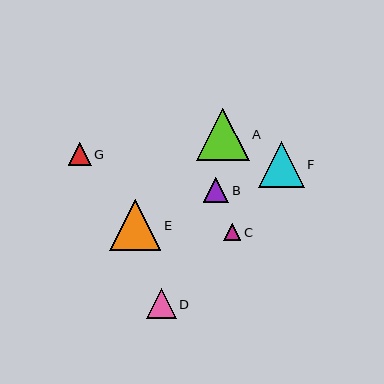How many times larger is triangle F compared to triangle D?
Triangle F is approximately 1.5 times the size of triangle D.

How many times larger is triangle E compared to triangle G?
Triangle E is approximately 2.2 times the size of triangle G.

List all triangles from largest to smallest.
From largest to smallest: A, E, F, D, B, G, C.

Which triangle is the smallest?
Triangle C is the smallest with a size of approximately 17 pixels.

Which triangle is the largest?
Triangle A is the largest with a size of approximately 52 pixels.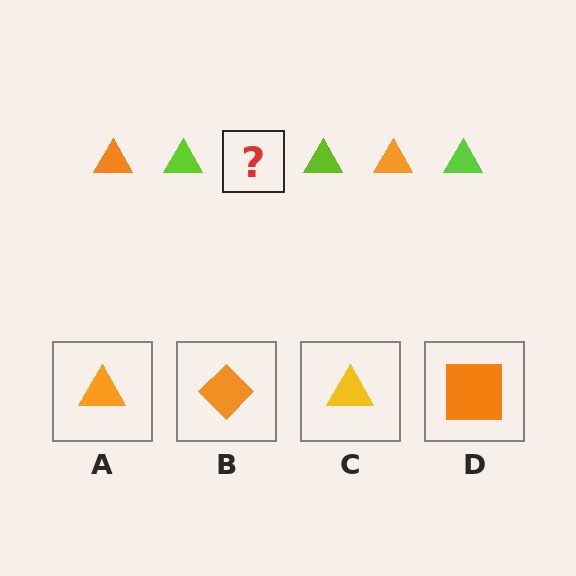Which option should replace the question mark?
Option A.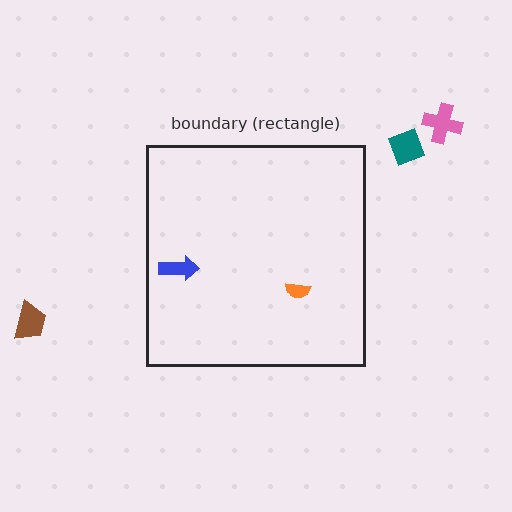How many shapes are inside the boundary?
2 inside, 3 outside.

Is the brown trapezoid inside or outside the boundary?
Outside.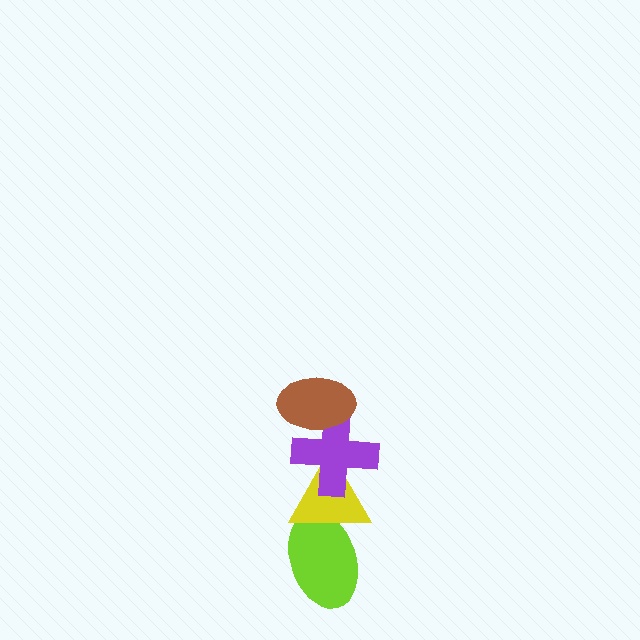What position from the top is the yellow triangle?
The yellow triangle is 3rd from the top.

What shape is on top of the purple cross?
The brown ellipse is on top of the purple cross.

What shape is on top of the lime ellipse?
The yellow triangle is on top of the lime ellipse.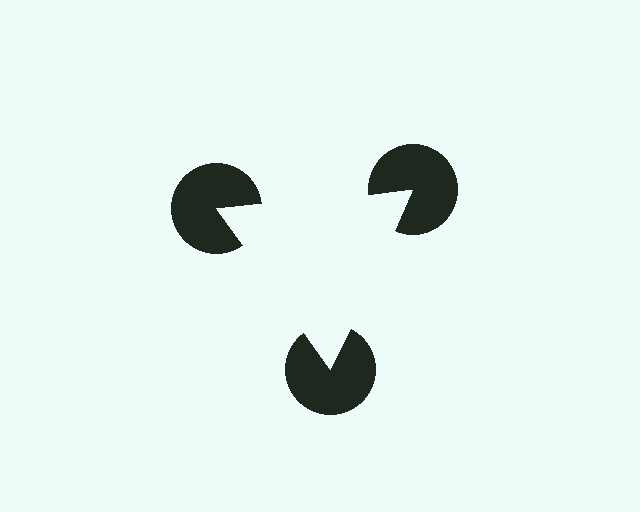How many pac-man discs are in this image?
There are 3 — one at each vertex of the illusory triangle.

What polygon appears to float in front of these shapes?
An illusory triangle — its edges are inferred from the aligned wedge cuts in the pac-man discs, not physically drawn.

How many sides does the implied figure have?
3 sides.